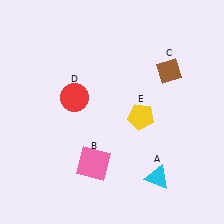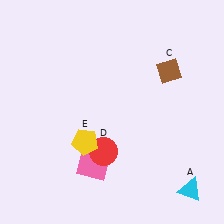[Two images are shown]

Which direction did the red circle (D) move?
The red circle (D) moved down.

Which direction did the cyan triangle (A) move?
The cyan triangle (A) moved right.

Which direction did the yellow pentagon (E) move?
The yellow pentagon (E) moved left.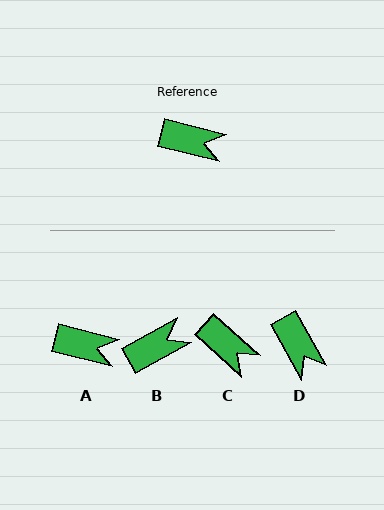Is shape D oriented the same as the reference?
No, it is off by about 46 degrees.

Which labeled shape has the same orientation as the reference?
A.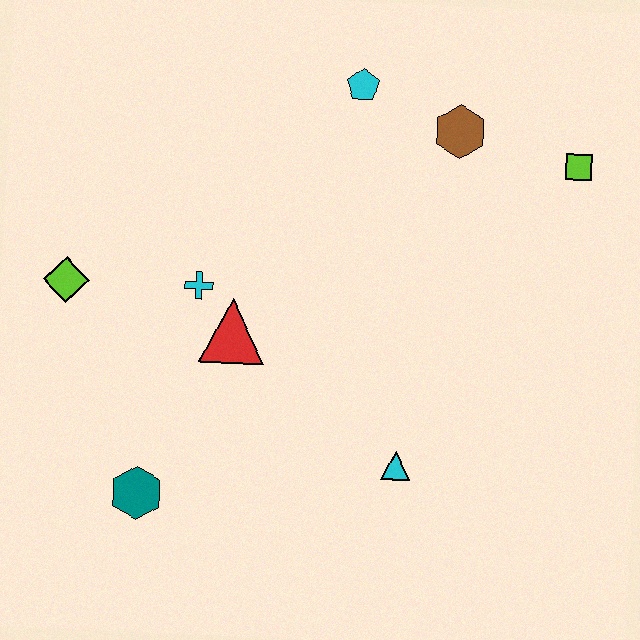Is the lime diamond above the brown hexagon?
No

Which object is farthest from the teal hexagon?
The lime square is farthest from the teal hexagon.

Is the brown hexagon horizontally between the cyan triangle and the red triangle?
No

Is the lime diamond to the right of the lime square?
No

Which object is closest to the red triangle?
The cyan cross is closest to the red triangle.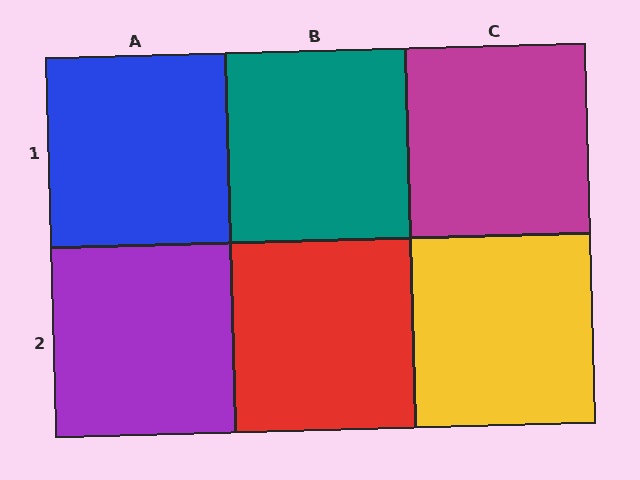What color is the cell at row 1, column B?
Teal.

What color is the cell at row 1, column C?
Magenta.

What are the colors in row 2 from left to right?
Purple, red, yellow.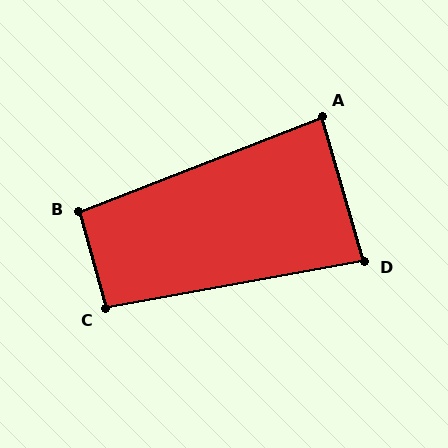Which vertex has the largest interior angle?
B, at approximately 96 degrees.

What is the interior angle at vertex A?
Approximately 85 degrees (acute).